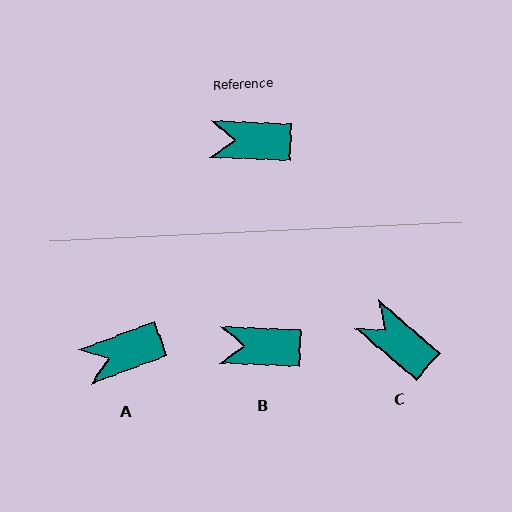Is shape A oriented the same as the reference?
No, it is off by about 23 degrees.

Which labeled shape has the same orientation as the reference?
B.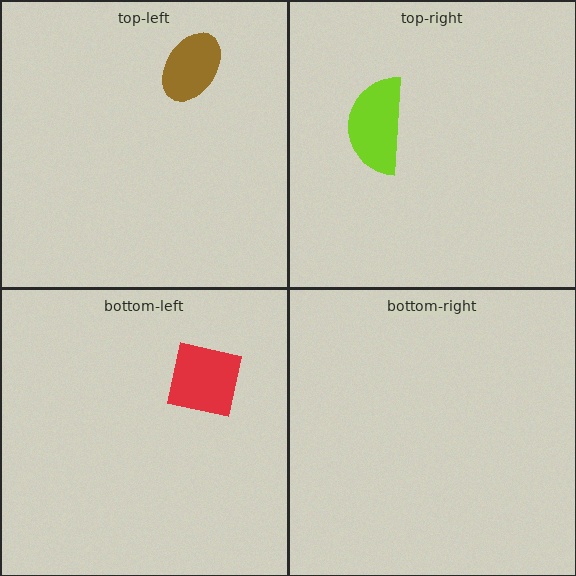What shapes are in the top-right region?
The lime semicircle.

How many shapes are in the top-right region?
1.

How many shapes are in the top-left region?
1.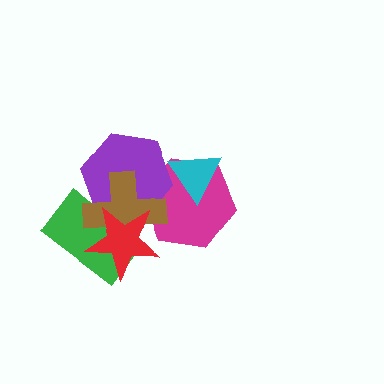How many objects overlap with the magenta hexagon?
4 objects overlap with the magenta hexagon.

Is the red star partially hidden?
No, no other shape covers it.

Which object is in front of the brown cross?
The red star is in front of the brown cross.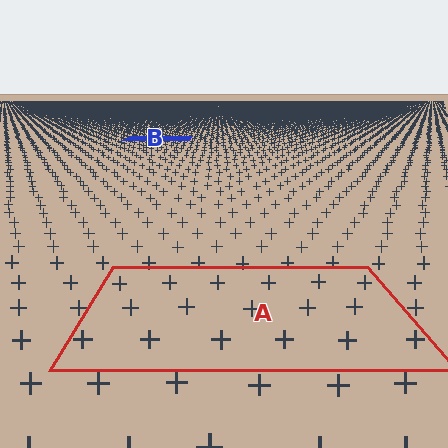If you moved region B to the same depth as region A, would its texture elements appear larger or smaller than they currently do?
They would appear larger. At a closer depth, the same texture elements are projected at a bigger on-screen size.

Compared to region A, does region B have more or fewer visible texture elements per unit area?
Region B has more texture elements per unit area — they are packed more densely because it is farther away.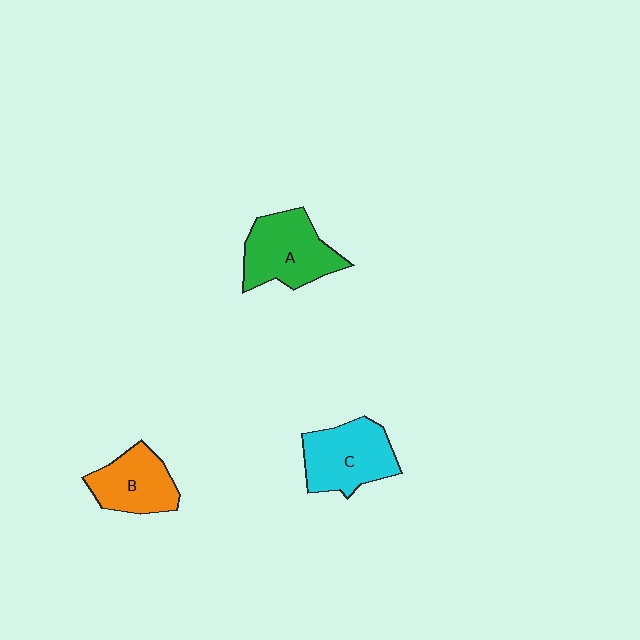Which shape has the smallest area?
Shape B (orange).